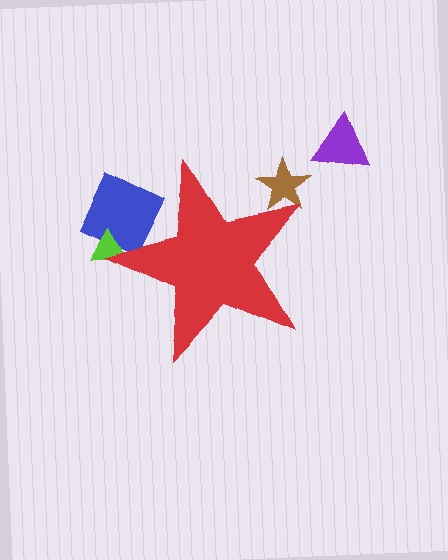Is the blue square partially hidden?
Yes, the blue square is partially hidden behind the red star.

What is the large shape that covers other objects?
A red star.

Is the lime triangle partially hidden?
Yes, the lime triangle is partially hidden behind the red star.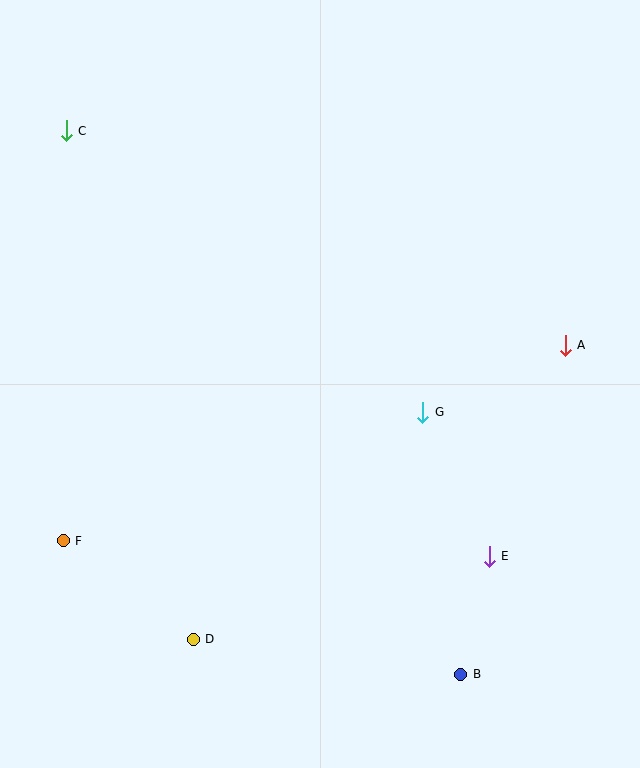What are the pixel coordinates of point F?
Point F is at (63, 541).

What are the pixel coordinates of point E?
Point E is at (489, 556).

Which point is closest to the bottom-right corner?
Point B is closest to the bottom-right corner.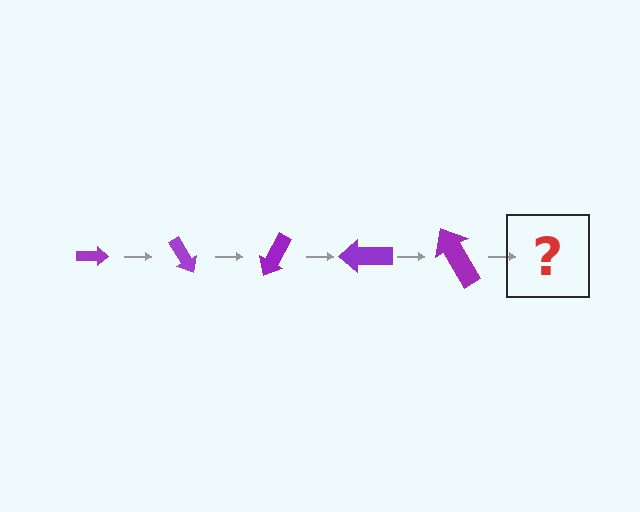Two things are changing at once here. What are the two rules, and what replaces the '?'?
The two rules are that the arrow grows larger each step and it rotates 60 degrees each step. The '?' should be an arrow, larger than the previous one and rotated 300 degrees from the start.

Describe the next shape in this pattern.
It should be an arrow, larger than the previous one and rotated 300 degrees from the start.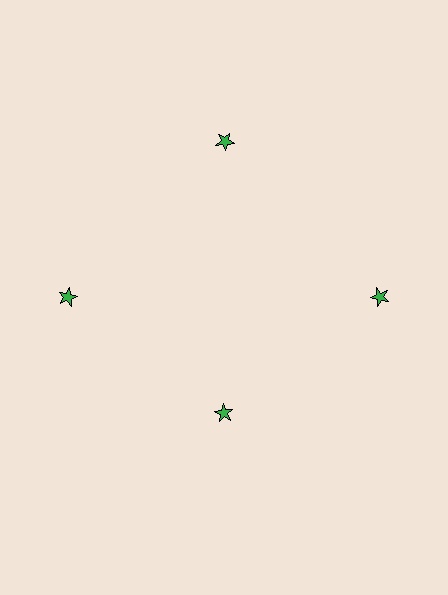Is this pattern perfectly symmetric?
No. The 4 green stars are arranged in a ring, but one element near the 6 o'clock position is pulled inward toward the center, breaking the 4-fold rotational symmetry.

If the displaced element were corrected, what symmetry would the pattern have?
It would have 4-fold rotational symmetry — the pattern would map onto itself every 90 degrees.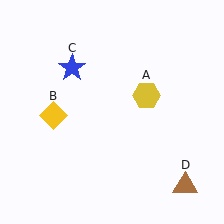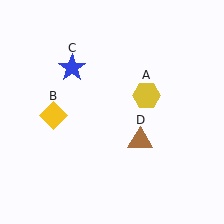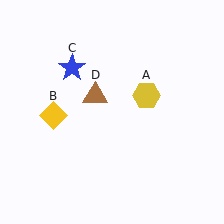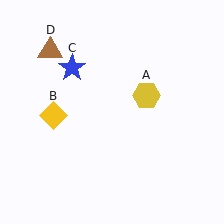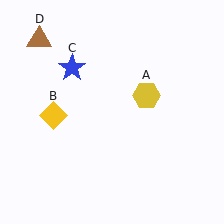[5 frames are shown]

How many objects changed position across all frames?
1 object changed position: brown triangle (object D).